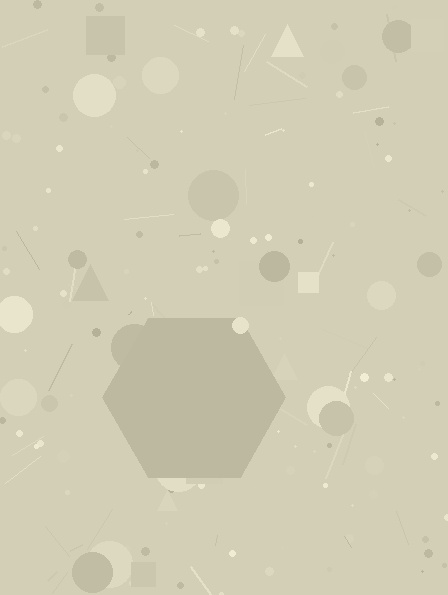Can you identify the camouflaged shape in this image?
The camouflaged shape is a hexagon.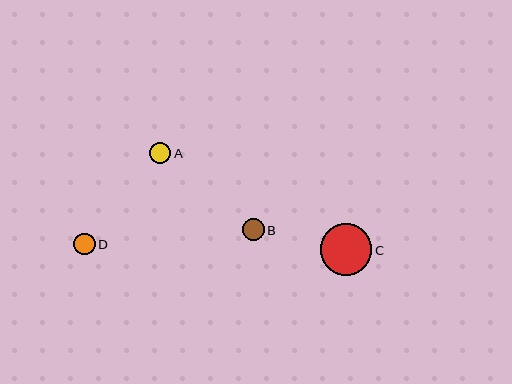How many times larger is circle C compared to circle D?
Circle C is approximately 2.4 times the size of circle D.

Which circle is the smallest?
Circle A is the smallest with a size of approximately 21 pixels.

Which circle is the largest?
Circle C is the largest with a size of approximately 51 pixels.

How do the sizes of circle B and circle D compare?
Circle B and circle D are approximately the same size.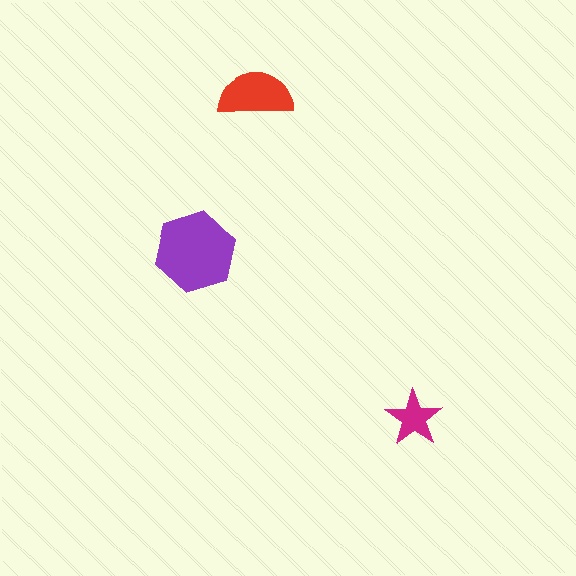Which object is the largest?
The purple hexagon.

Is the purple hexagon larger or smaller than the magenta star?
Larger.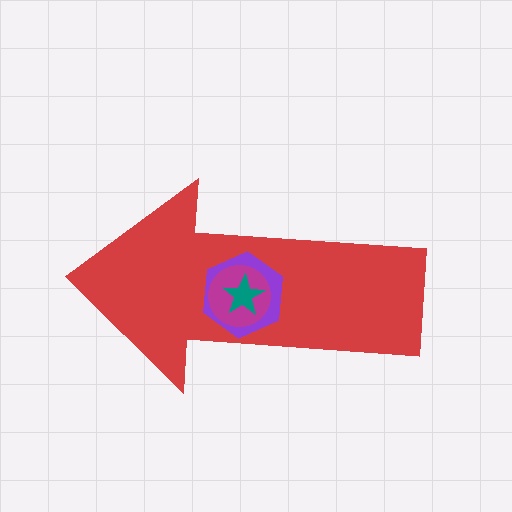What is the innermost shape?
The teal star.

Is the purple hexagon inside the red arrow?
Yes.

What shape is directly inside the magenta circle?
The teal star.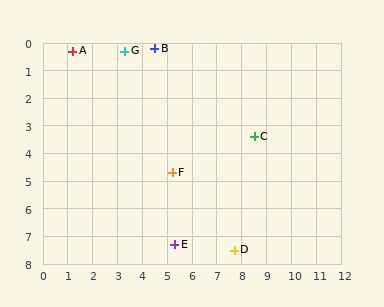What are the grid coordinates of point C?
Point C is at approximately (8.5, 3.4).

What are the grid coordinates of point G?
Point G is at approximately (3.3, 0.3).